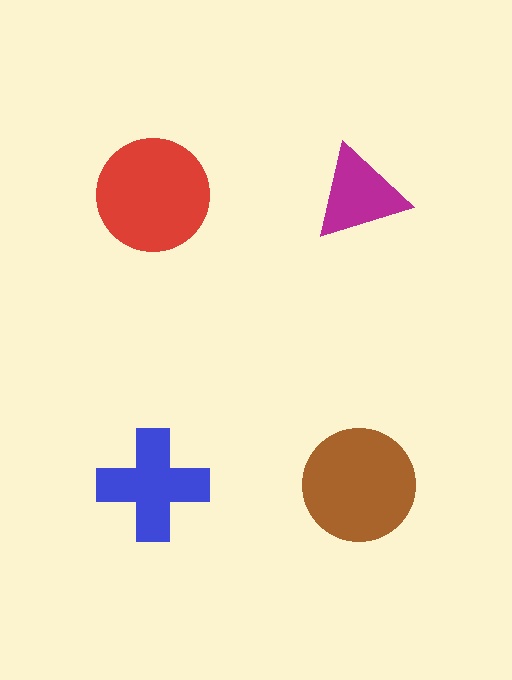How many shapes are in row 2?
2 shapes.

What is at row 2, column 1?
A blue cross.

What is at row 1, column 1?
A red circle.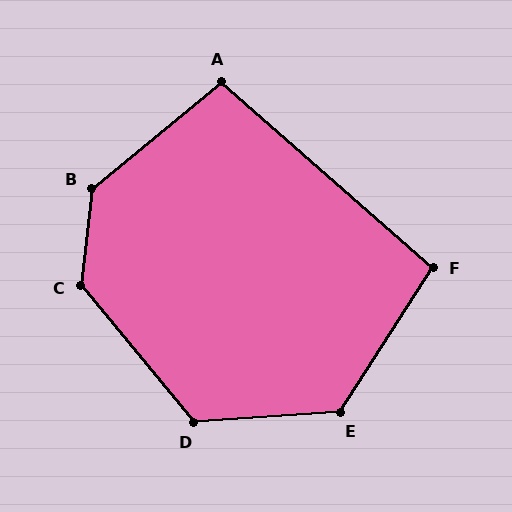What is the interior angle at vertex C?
Approximately 134 degrees (obtuse).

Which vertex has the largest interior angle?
B, at approximately 136 degrees.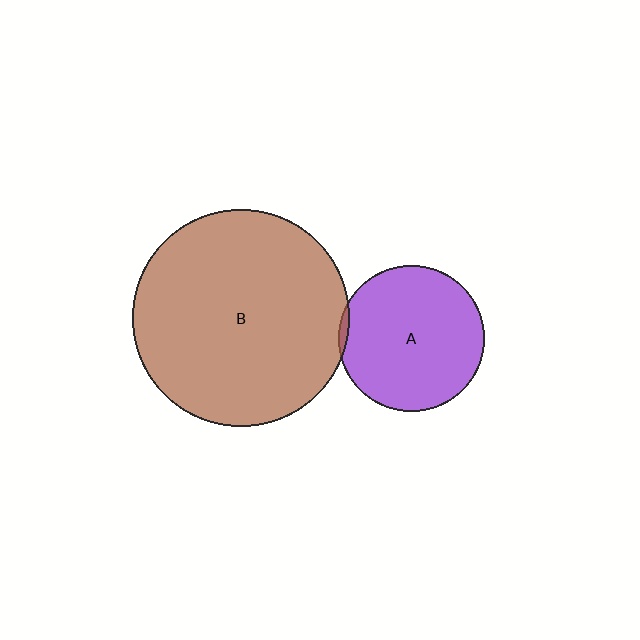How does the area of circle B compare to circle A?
Approximately 2.2 times.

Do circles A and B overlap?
Yes.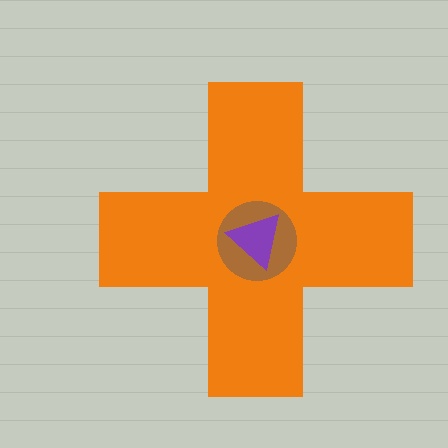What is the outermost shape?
The orange cross.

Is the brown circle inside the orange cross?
Yes.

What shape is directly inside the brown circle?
The purple triangle.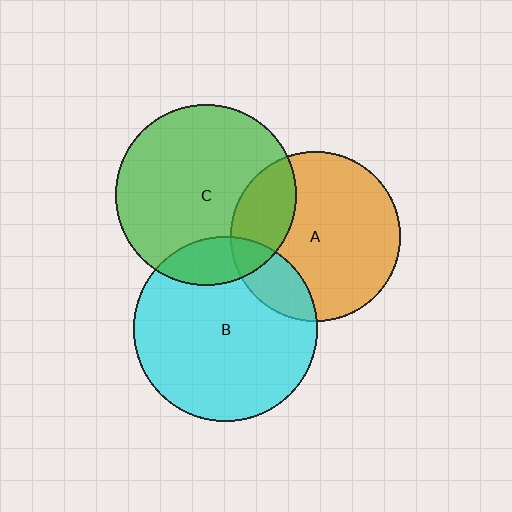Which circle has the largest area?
Circle B (cyan).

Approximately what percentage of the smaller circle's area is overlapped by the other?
Approximately 20%.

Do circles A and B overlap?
Yes.